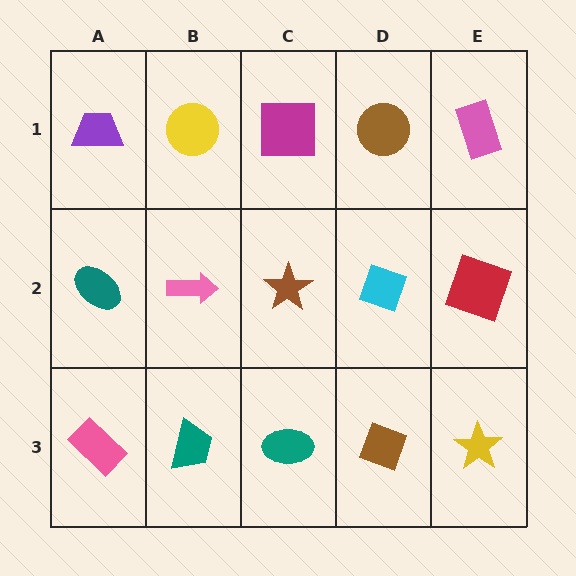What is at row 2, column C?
A brown star.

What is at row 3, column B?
A teal trapezoid.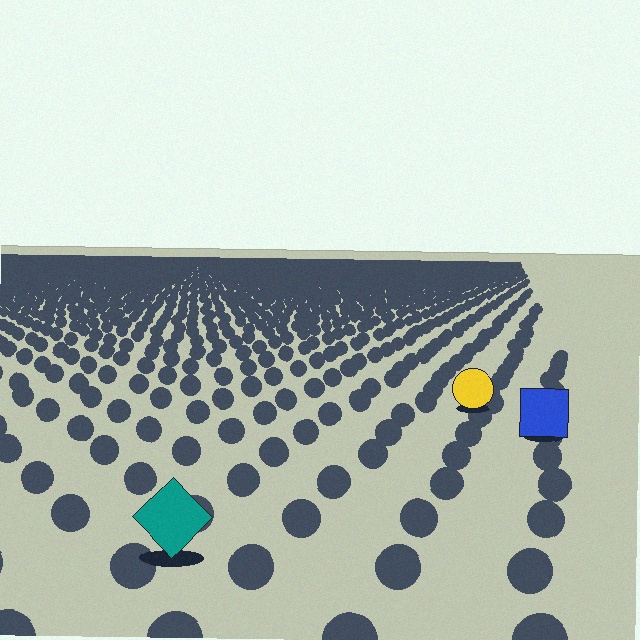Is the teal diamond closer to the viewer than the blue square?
Yes. The teal diamond is closer — you can tell from the texture gradient: the ground texture is coarser near it.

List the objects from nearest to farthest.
From nearest to farthest: the teal diamond, the blue square, the yellow circle.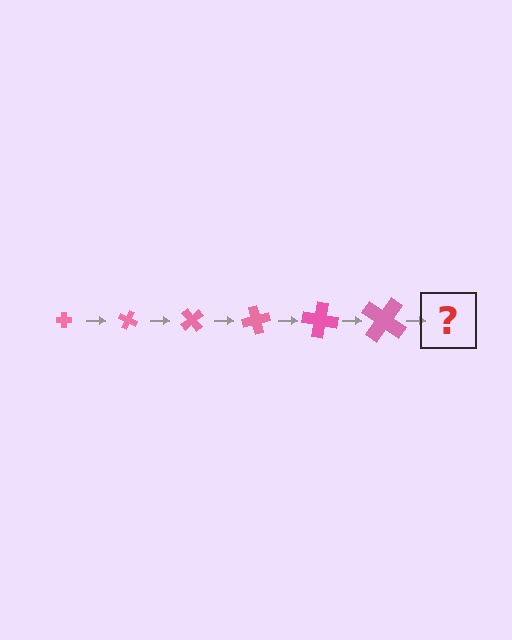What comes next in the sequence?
The next element should be a cross, larger than the previous one and rotated 150 degrees from the start.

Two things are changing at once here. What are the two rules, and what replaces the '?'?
The two rules are that the cross grows larger each step and it rotates 25 degrees each step. The '?' should be a cross, larger than the previous one and rotated 150 degrees from the start.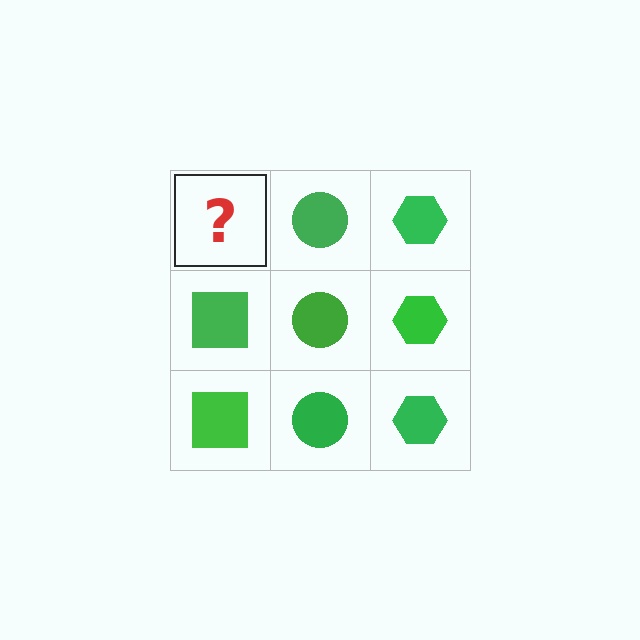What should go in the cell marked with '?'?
The missing cell should contain a green square.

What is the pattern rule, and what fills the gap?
The rule is that each column has a consistent shape. The gap should be filled with a green square.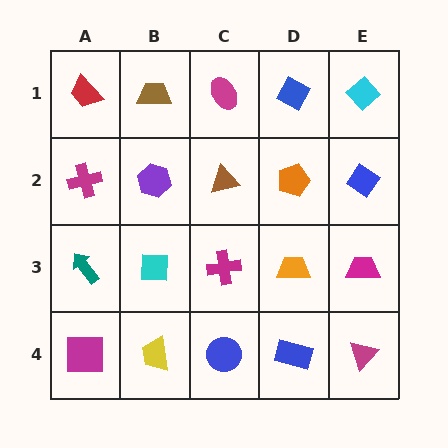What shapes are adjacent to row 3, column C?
A brown triangle (row 2, column C), a blue circle (row 4, column C), a cyan square (row 3, column B), an orange trapezoid (row 3, column D).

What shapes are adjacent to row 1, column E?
A blue diamond (row 2, column E), a blue diamond (row 1, column D).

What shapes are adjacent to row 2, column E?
A cyan diamond (row 1, column E), a magenta trapezoid (row 3, column E), an orange pentagon (row 2, column D).